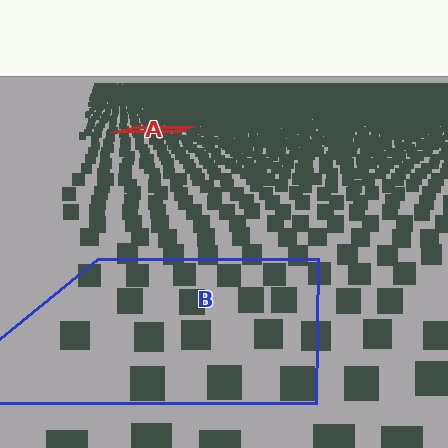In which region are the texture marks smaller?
The texture marks are smaller in region A, because it is farther away.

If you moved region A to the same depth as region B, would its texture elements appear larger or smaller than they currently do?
They would appear larger. At a closer depth, the same texture elements are projected at a bigger on-screen size.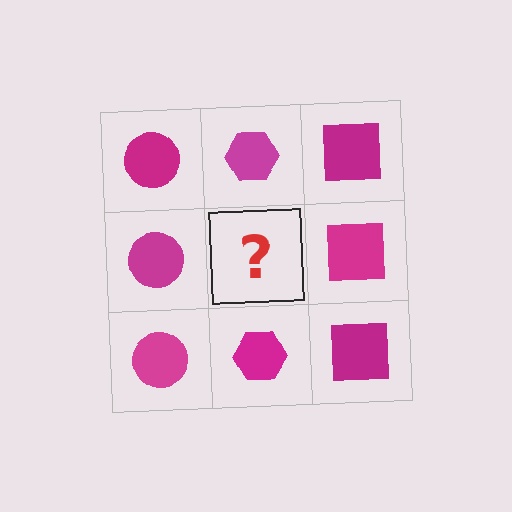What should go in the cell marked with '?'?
The missing cell should contain a magenta hexagon.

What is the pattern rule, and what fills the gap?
The rule is that each column has a consistent shape. The gap should be filled with a magenta hexagon.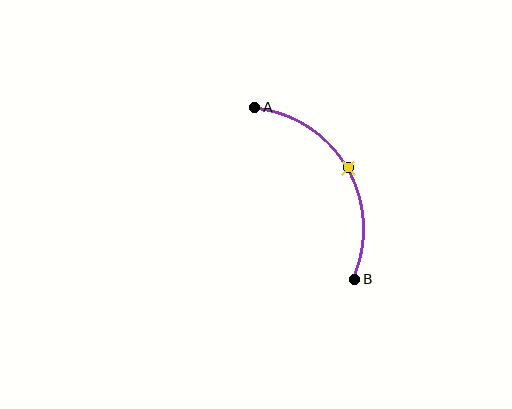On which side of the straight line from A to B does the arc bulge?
The arc bulges to the right of the straight line connecting A and B.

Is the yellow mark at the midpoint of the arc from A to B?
Yes. The yellow mark lies on the arc at equal arc-length from both A and B — it is the arc midpoint.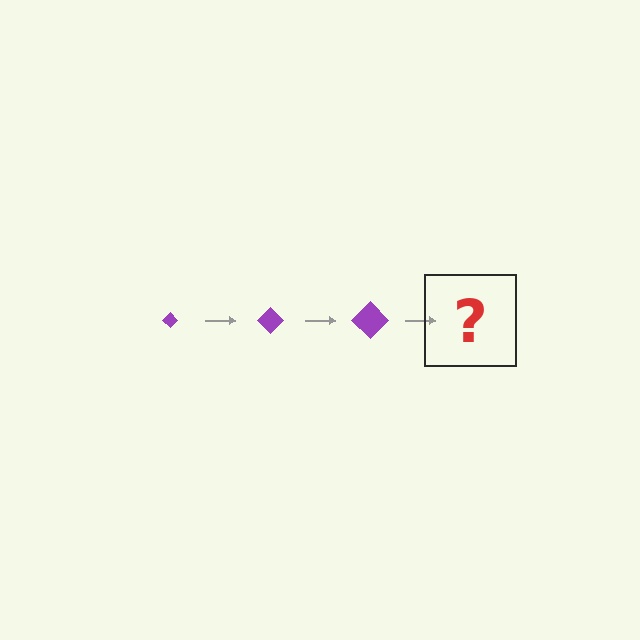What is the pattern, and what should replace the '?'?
The pattern is that the diamond gets progressively larger each step. The '?' should be a purple diamond, larger than the previous one.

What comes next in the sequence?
The next element should be a purple diamond, larger than the previous one.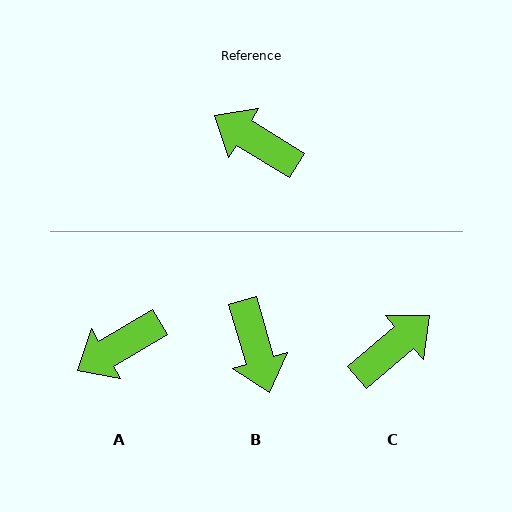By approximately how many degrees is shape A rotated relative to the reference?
Approximately 61 degrees counter-clockwise.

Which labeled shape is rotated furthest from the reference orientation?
B, about 138 degrees away.